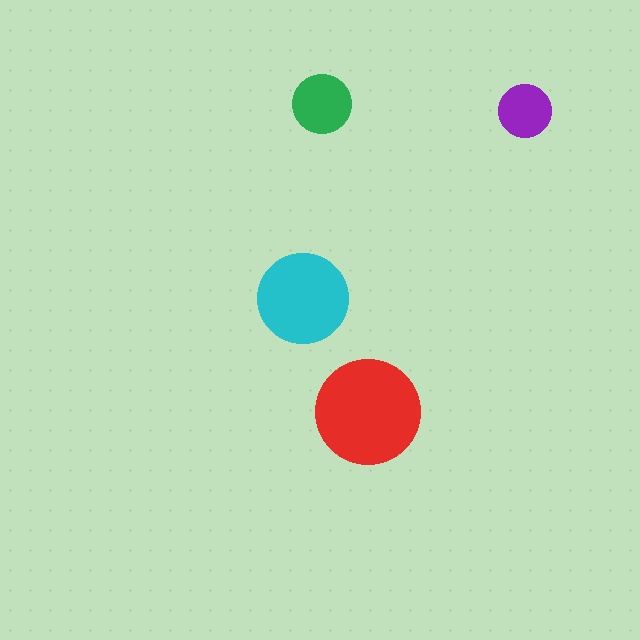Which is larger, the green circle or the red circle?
The red one.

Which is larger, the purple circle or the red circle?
The red one.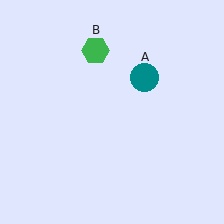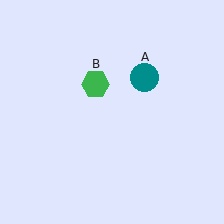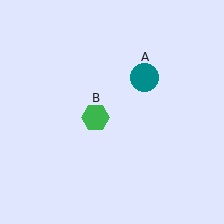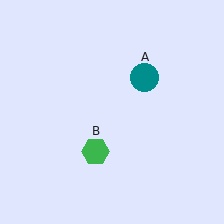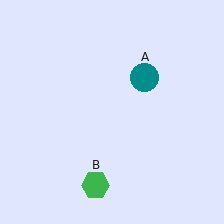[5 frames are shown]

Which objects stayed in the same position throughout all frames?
Teal circle (object A) remained stationary.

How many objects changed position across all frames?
1 object changed position: green hexagon (object B).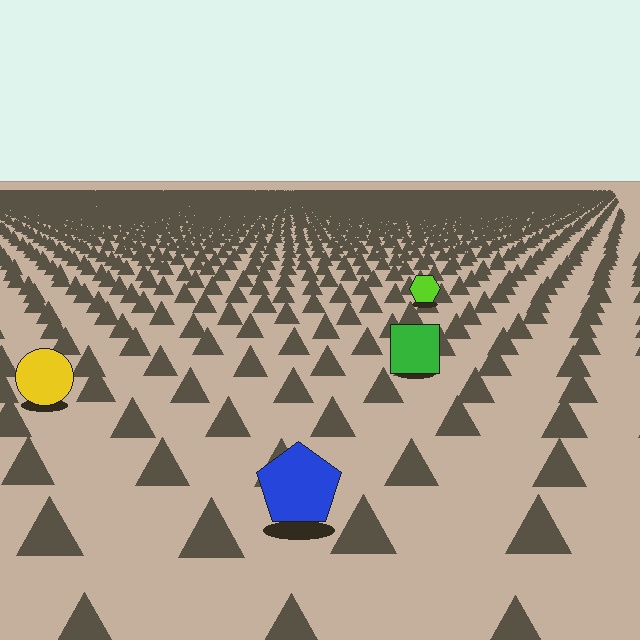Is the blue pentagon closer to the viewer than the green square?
Yes. The blue pentagon is closer — you can tell from the texture gradient: the ground texture is coarser near it.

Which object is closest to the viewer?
The blue pentagon is closest. The texture marks near it are larger and more spread out.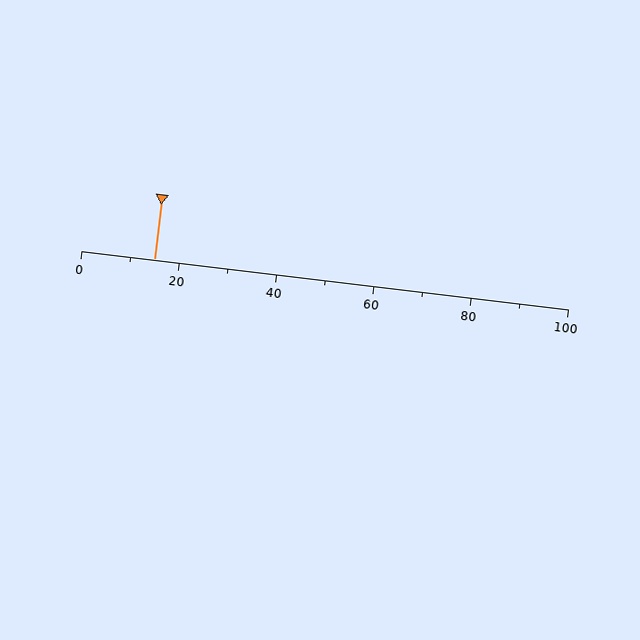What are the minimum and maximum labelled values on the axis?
The axis runs from 0 to 100.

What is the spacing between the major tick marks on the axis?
The major ticks are spaced 20 apart.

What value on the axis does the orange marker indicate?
The marker indicates approximately 15.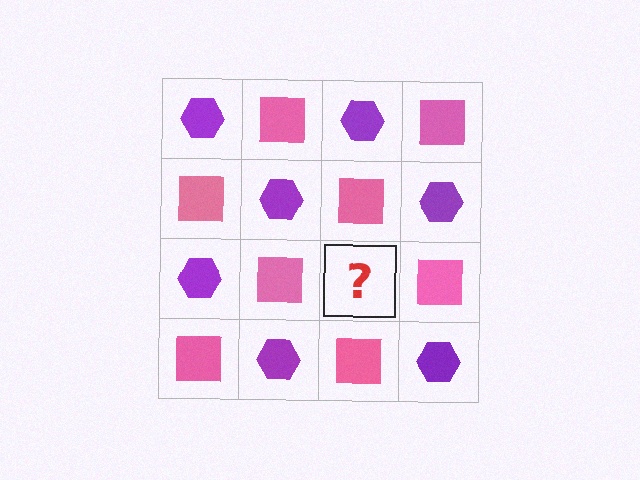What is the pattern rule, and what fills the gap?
The rule is that it alternates purple hexagon and pink square in a checkerboard pattern. The gap should be filled with a purple hexagon.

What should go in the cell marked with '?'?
The missing cell should contain a purple hexagon.